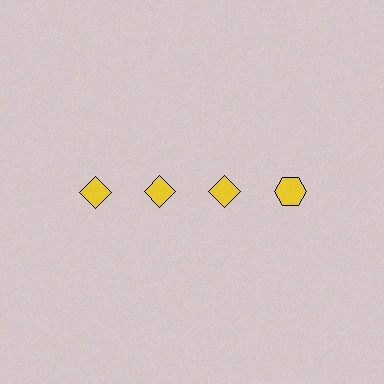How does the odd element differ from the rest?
It has a different shape: hexagon instead of diamond.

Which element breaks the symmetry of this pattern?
The yellow hexagon in the top row, second from right column breaks the symmetry. All other shapes are yellow diamonds.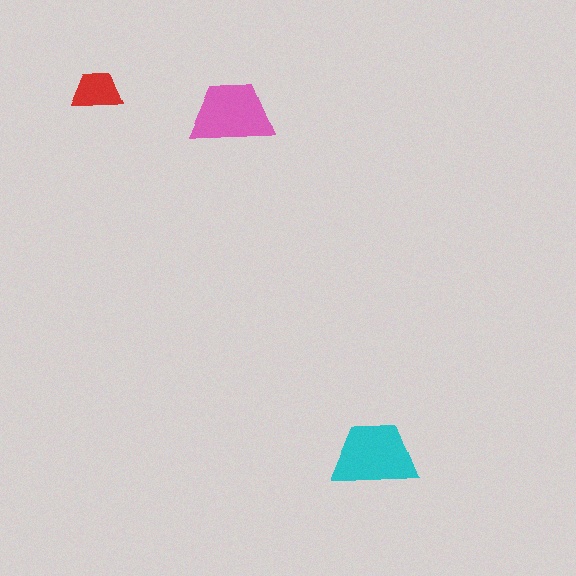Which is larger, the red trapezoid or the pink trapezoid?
The pink one.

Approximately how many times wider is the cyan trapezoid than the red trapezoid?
About 1.5 times wider.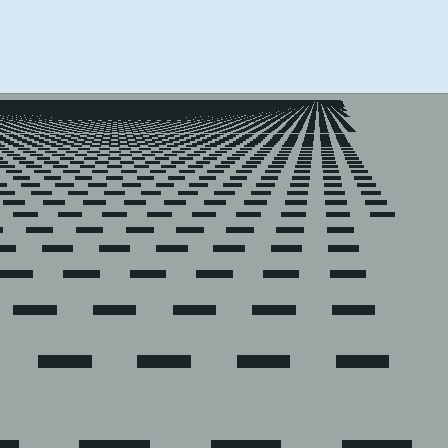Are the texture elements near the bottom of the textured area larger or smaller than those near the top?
Larger. Near the bottom, elements are closer to the viewer and appear at a bigger on-screen size.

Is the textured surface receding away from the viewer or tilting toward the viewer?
The surface is receding away from the viewer. Texture elements get smaller and denser toward the top.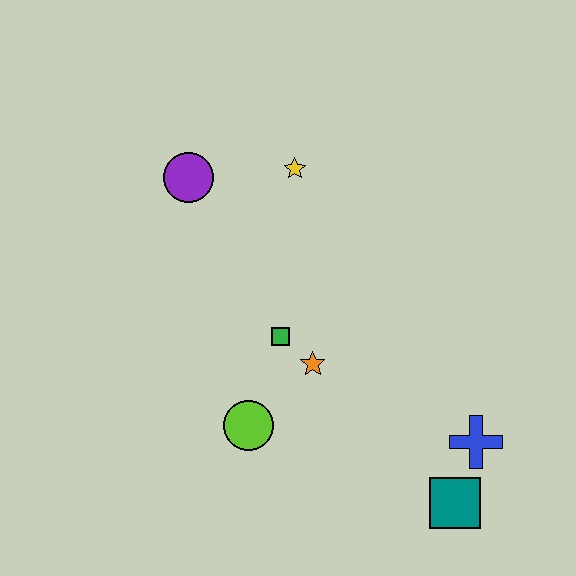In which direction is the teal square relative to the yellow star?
The teal square is below the yellow star.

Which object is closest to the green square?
The orange star is closest to the green square.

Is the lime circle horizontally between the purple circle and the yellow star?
Yes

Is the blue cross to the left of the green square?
No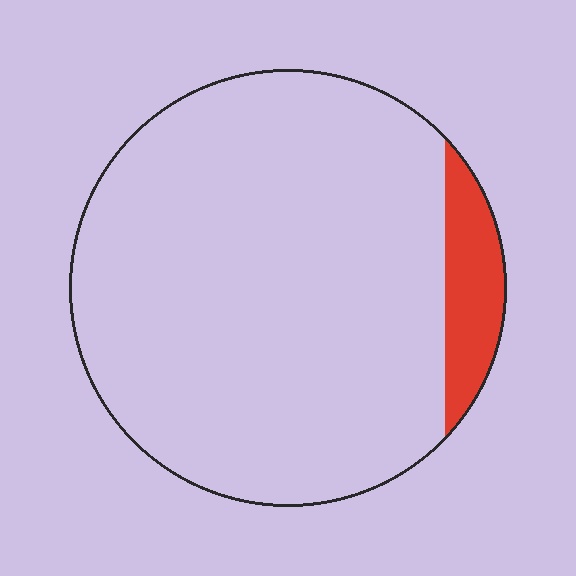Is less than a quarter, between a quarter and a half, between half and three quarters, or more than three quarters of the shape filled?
Less than a quarter.